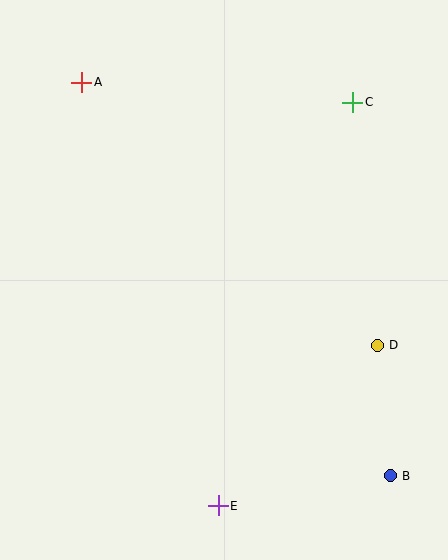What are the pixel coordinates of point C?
Point C is at (353, 102).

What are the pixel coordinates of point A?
Point A is at (82, 82).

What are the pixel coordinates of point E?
Point E is at (218, 506).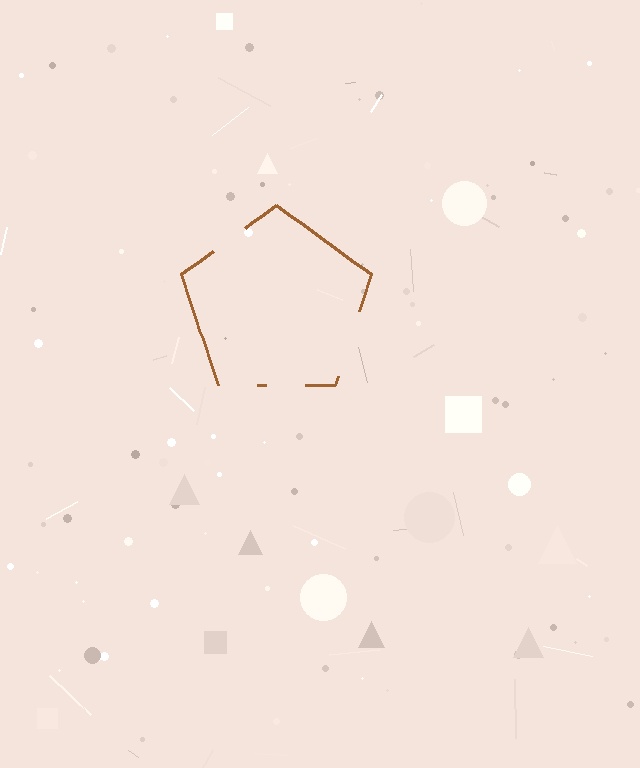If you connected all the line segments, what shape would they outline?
They would outline a pentagon.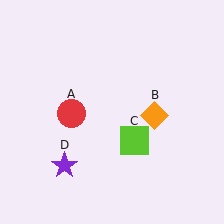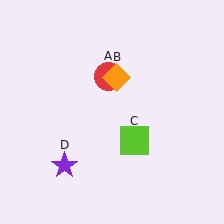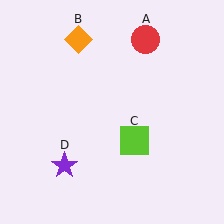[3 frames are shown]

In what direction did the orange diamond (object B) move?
The orange diamond (object B) moved up and to the left.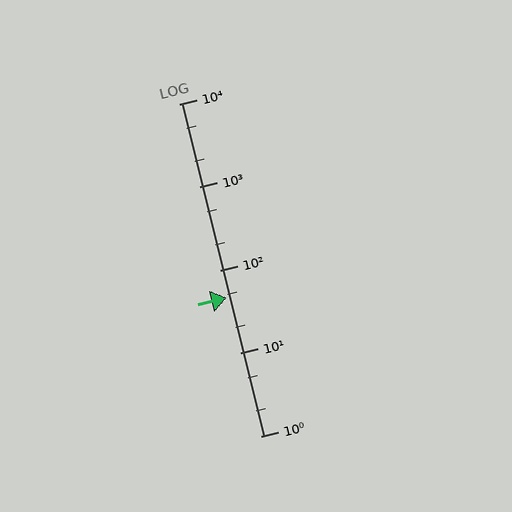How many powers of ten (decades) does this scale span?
The scale spans 4 decades, from 1 to 10000.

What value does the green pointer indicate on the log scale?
The pointer indicates approximately 47.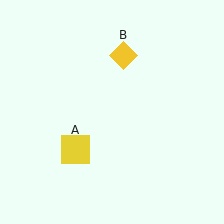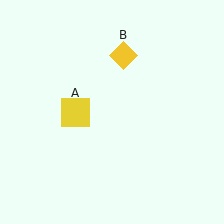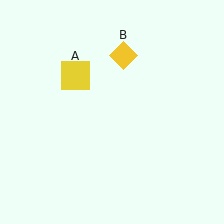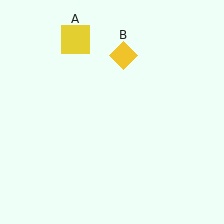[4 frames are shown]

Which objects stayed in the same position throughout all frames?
Yellow diamond (object B) remained stationary.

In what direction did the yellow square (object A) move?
The yellow square (object A) moved up.